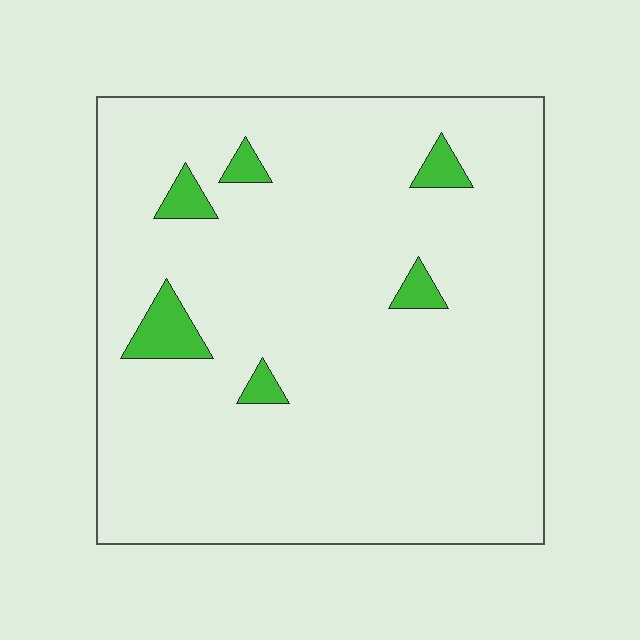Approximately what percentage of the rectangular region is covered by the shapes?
Approximately 5%.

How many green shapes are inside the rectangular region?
6.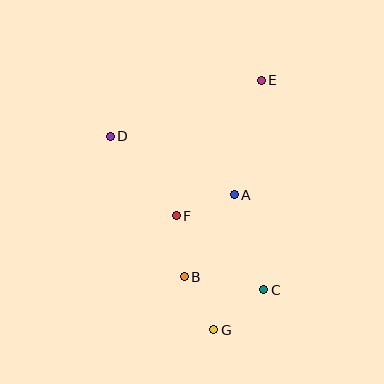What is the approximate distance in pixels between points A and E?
The distance between A and E is approximately 117 pixels.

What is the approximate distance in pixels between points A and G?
The distance between A and G is approximately 137 pixels.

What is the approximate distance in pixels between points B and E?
The distance between B and E is approximately 211 pixels.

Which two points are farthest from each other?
Points E and G are farthest from each other.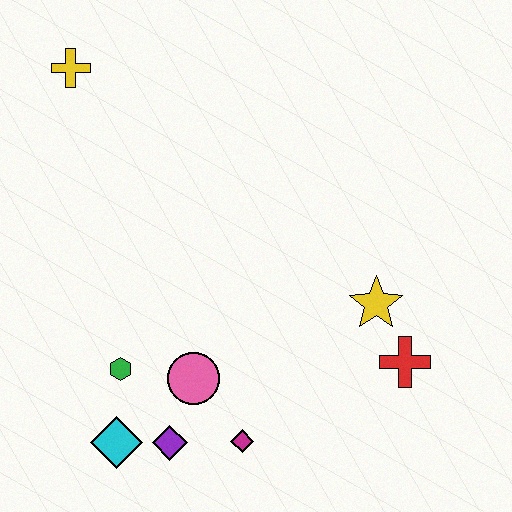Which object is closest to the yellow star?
The red cross is closest to the yellow star.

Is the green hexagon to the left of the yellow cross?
No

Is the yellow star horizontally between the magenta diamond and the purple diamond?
No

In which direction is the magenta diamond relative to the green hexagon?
The magenta diamond is to the right of the green hexagon.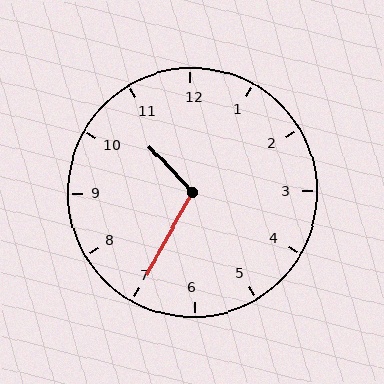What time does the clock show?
10:35.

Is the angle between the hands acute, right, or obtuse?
It is obtuse.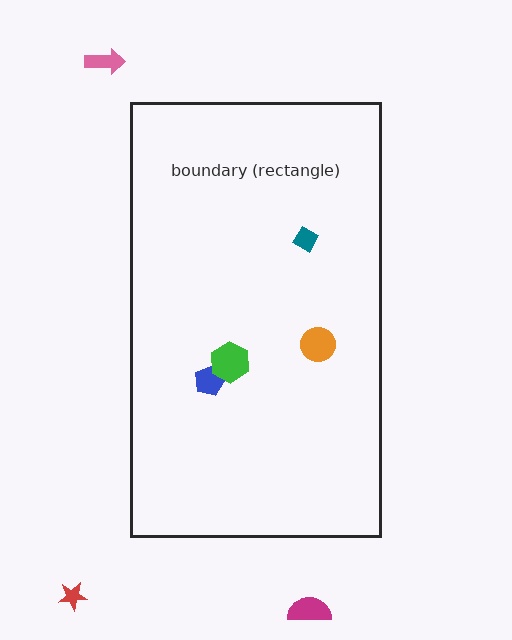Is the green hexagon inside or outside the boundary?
Inside.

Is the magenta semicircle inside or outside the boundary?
Outside.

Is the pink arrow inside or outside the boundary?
Outside.